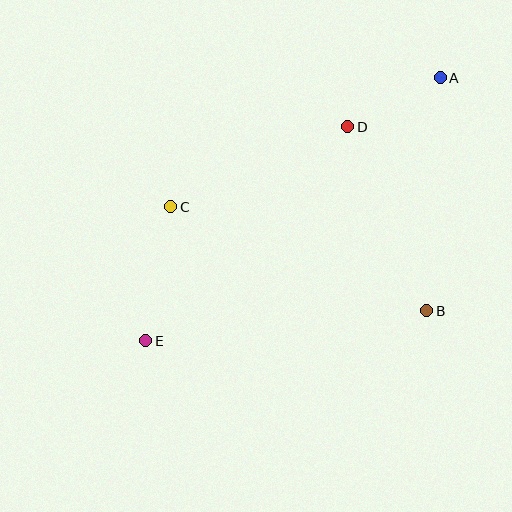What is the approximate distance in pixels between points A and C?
The distance between A and C is approximately 299 pixels.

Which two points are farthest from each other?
Points A and E are farthest from each other.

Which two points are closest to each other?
Points A and D are closest to each other.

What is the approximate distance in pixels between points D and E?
The distance between D and E is approximately 295 pixels.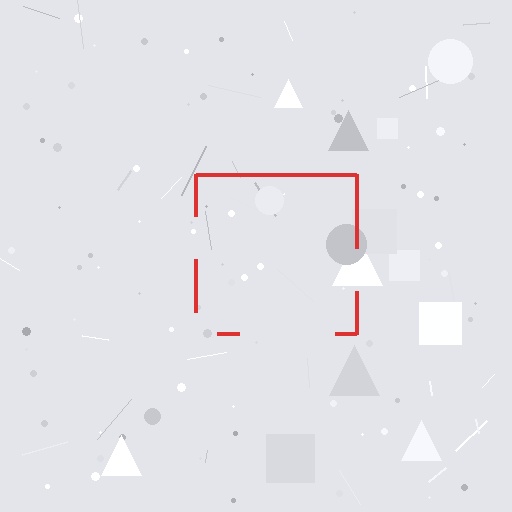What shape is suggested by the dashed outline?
The dashed outline suggests a square.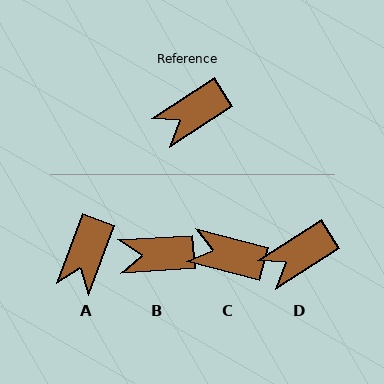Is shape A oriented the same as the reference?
No, it is off by about 37 degrees.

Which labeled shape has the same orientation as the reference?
D.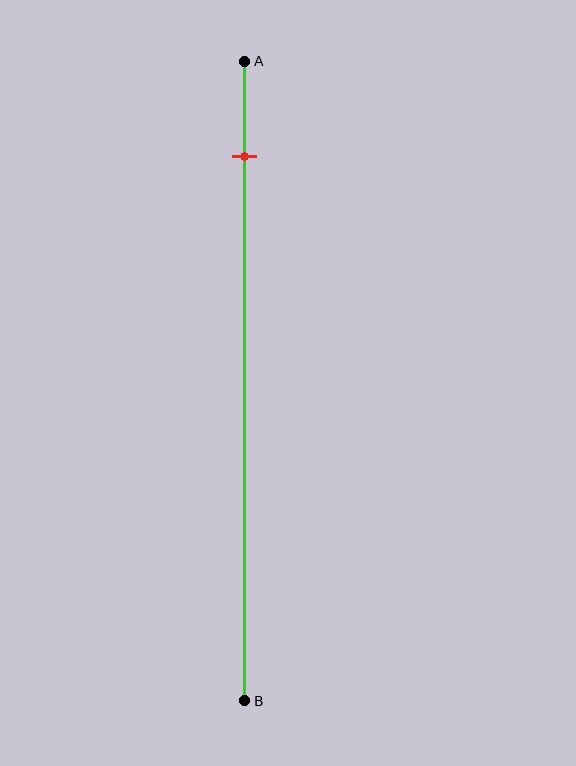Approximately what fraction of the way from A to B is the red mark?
The red mark is approximately 15% of the way from A to B.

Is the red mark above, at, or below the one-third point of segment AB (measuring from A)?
The red mark is above the one-third point of segment AB.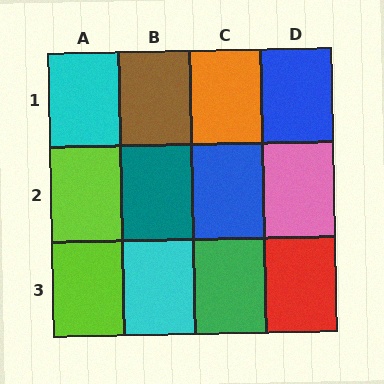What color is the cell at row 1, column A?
Cyan.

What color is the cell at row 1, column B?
Brown.